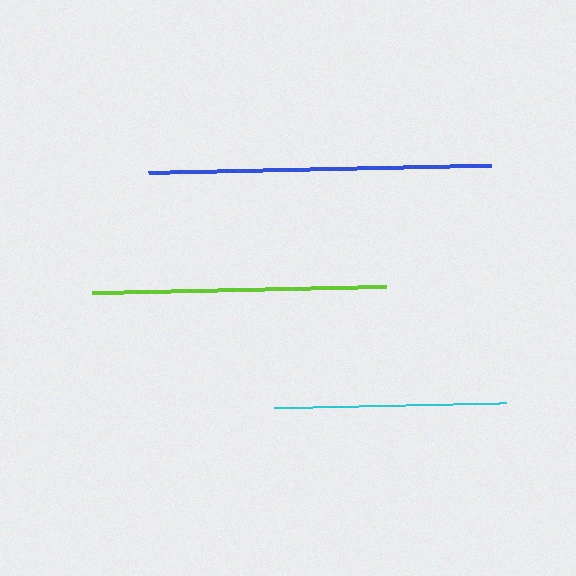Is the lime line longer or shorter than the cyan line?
The lime line is longer than the cyan line.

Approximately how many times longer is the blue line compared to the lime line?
The blue line is approximately 1.2 times the length of the lime line.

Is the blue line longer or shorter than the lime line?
The blue line is longer than the lime line.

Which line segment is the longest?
The blue line is the longest at approximately 343 pixels.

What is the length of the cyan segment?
The cyan segment is approximately 233 pixels long.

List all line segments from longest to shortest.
From longest to shortest: blue, lime, cyan.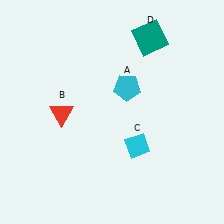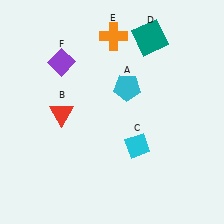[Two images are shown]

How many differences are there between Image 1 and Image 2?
There are 2 differences between the two images.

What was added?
An orange cross (E), a purple diamond (F) were added in Image 2.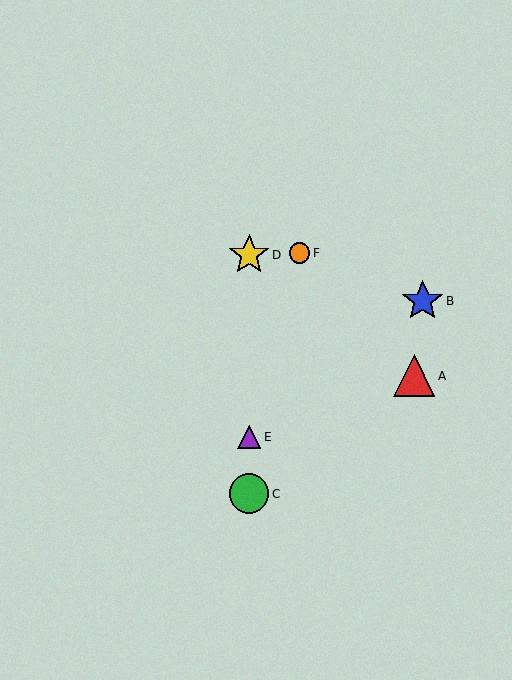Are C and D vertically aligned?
Yes, both are at x≈249.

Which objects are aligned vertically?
Objects C, D, E are aligned vertically.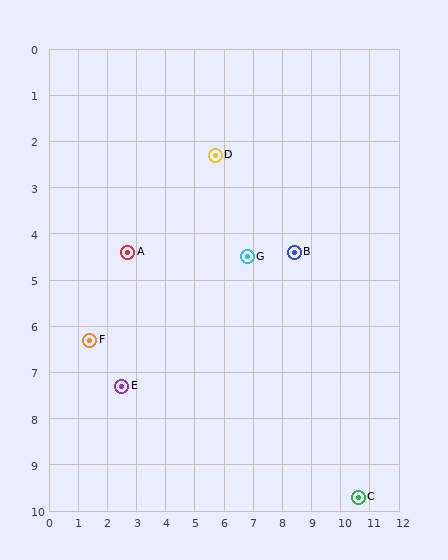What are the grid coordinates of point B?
Point B is at approximately (8.4, 4.4).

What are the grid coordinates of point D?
Point D is at approximately (5.7, 2.3).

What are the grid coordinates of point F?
Point F is at approximately (1.4, 6.3).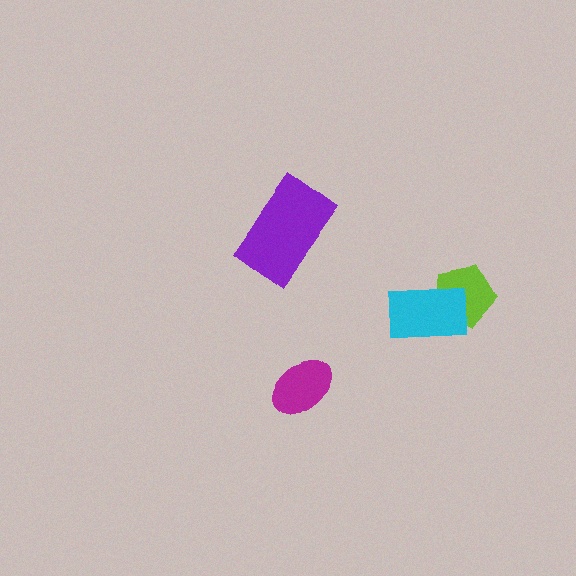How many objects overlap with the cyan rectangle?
1 object overlaps with the cyan rectangle.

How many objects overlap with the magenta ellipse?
0 objects overlap with the magenta ellipse.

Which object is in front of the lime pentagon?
The cyan rectangle is in front of the lime pentagon.